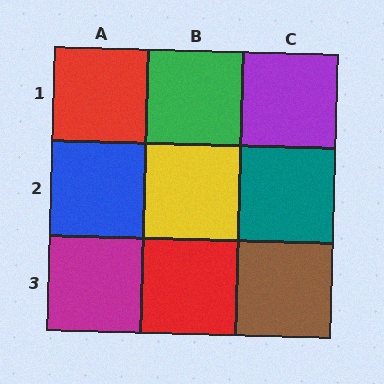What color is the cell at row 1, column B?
Green.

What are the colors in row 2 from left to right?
Blue, yellow, teal.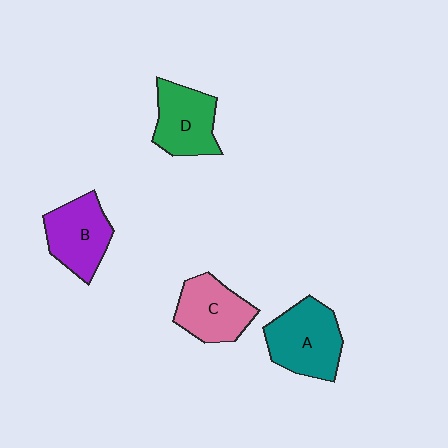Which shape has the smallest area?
Shape C (pink).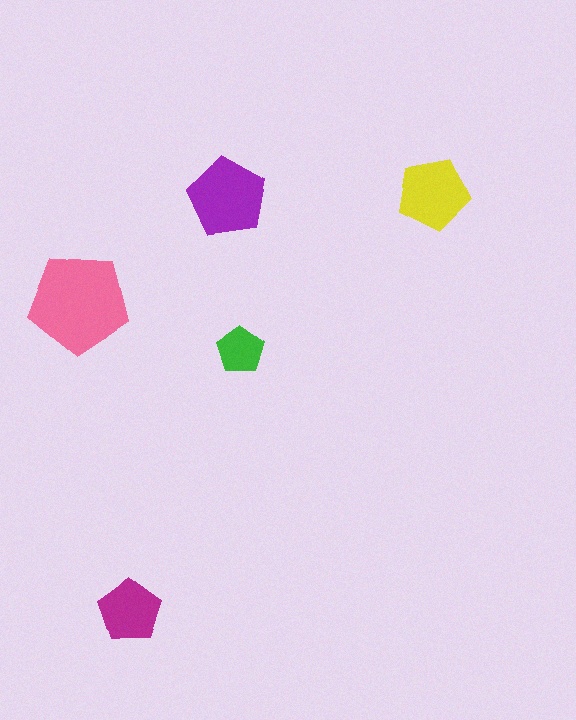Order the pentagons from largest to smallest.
the pink one, the purple one, the yellow one, the magenta one, the green one.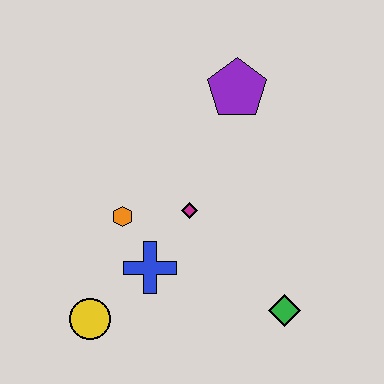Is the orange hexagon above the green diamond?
Yes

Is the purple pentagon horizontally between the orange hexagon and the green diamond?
Yes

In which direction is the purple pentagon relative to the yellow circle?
The purple pentagon is above the yellow circle.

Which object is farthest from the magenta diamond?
The yellow circle is farthest from the magenta diamond.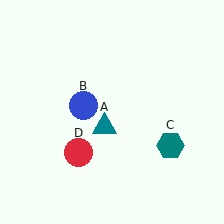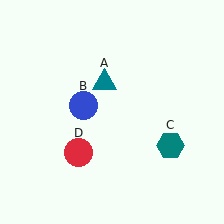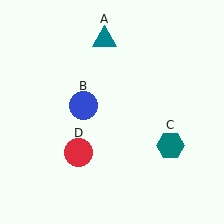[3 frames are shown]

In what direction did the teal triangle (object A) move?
The teal triangle (object A) moved up.